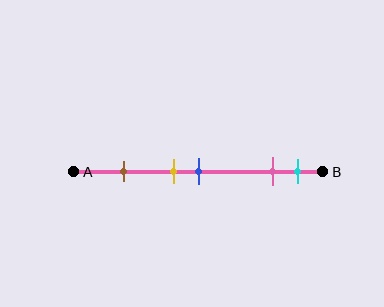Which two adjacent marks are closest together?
The yellow and blue marks are the closest adjacent pair.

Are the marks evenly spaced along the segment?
No, the marks are not evenly spaced.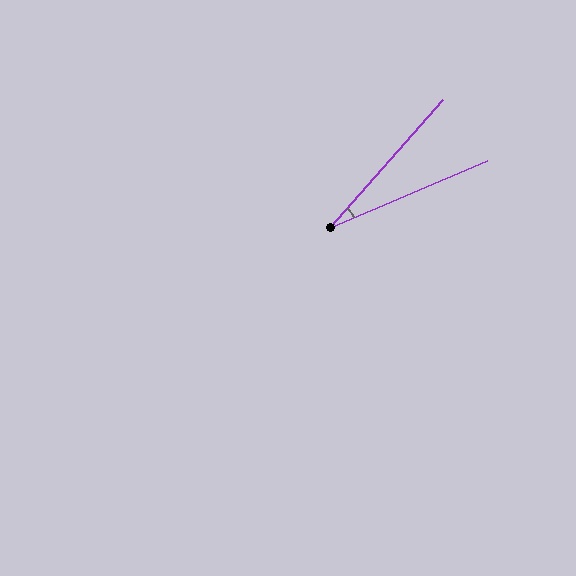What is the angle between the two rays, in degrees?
Approximately 25 degrees.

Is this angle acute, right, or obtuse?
It is acute.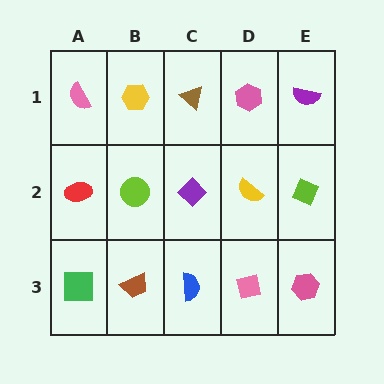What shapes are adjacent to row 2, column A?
A pink semicircle (row 1, column A), a green square (row 3, column A), a lime circle (row 2, column B).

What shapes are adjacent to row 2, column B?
A yellow hexagon (row 1, column B), a brown trapezoid (row 3, column B), a red ellipse (row 2, column A), a purple diamond (row 2, column C).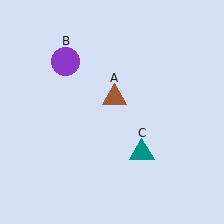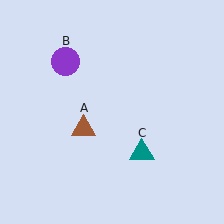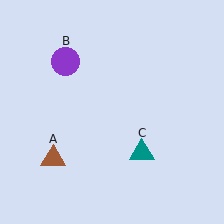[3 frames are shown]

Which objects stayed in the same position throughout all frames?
Purple circle (object B) and teal triangle (object C) remained stationary.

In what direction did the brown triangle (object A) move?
The brown triangle (object A) moved down and to the left.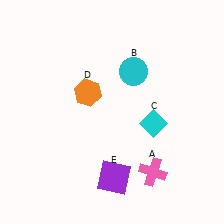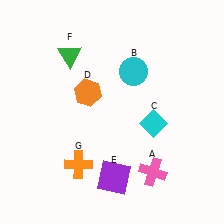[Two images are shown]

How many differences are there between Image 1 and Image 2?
There are 2 differences between the two images.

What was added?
A green triangle (F), an orange cross (G) were added in Image 2.